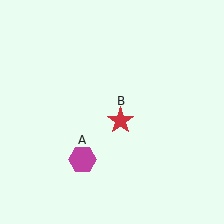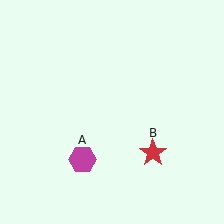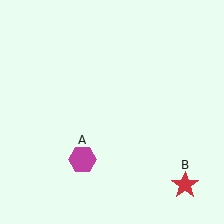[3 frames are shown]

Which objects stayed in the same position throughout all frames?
Magenta hexagon (object A) remained stationary.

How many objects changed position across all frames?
1 object changed position: red star (object B).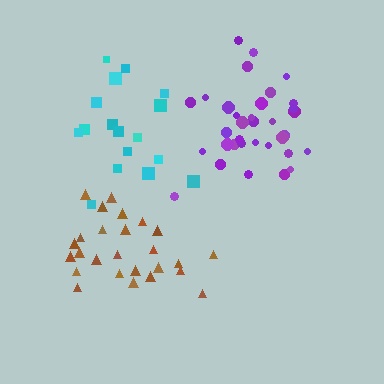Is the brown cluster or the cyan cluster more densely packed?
Brown.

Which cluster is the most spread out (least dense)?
Cyan.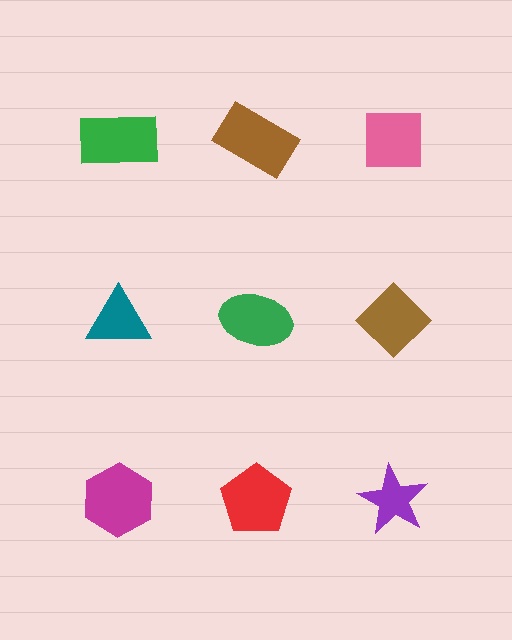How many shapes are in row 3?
3 shapes.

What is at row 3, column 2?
A red pentagon.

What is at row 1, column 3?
A pink square.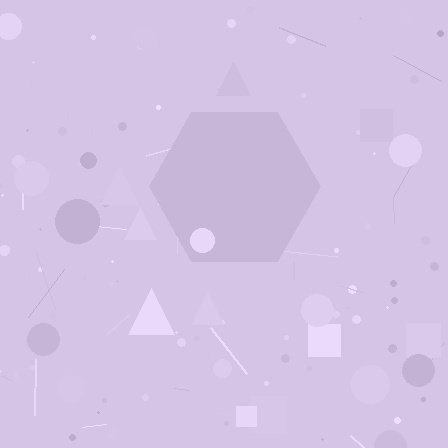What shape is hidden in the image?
A hexagon is hidden in the image.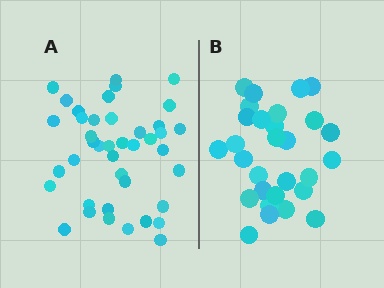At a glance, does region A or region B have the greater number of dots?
Region A (the left region) has more dots.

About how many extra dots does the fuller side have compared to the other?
Region A has roughly 12 or so more dots than region B.